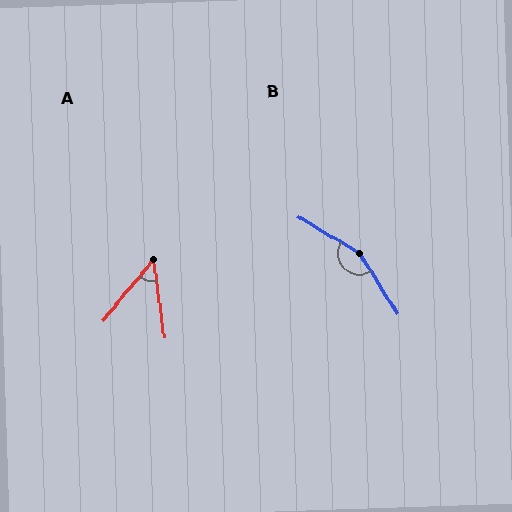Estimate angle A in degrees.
Approximately 48 degrees.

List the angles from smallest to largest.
A (48°), B (152°).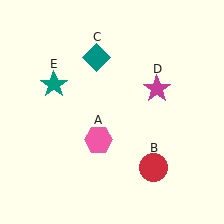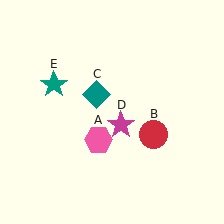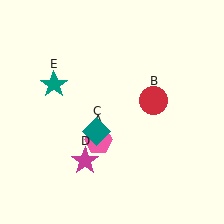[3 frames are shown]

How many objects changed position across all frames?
3 objects changed position: red circle (object B), teal diamond (object C), magenta star (object D).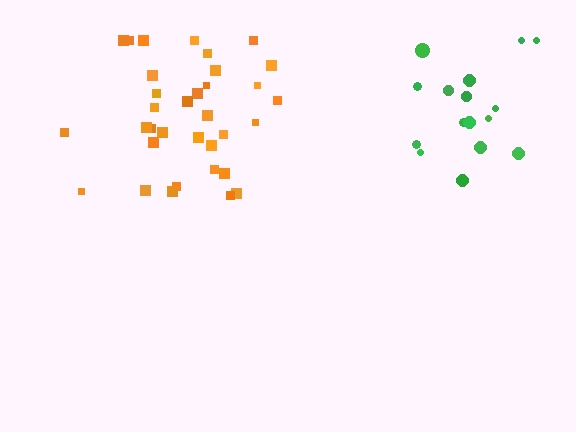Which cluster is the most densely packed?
Orange.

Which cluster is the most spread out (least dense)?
Green.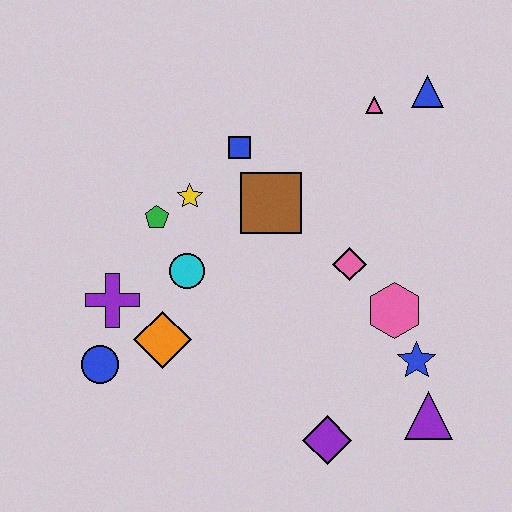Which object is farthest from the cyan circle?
The blue triangle is farthest from the cyan circle.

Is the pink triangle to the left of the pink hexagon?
Yes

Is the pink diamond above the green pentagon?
No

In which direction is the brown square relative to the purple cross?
The brown square is to the right of the purple cross.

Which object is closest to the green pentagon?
The yellow star is closest to the green pentagon.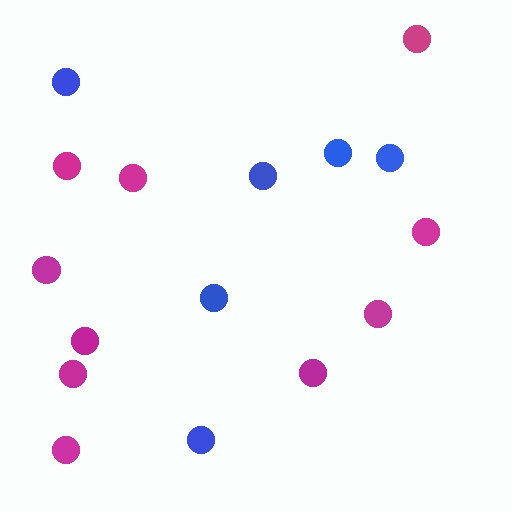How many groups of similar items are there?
There are 2 groups: one group of blue circles (6) and one group of magenta circles (10).